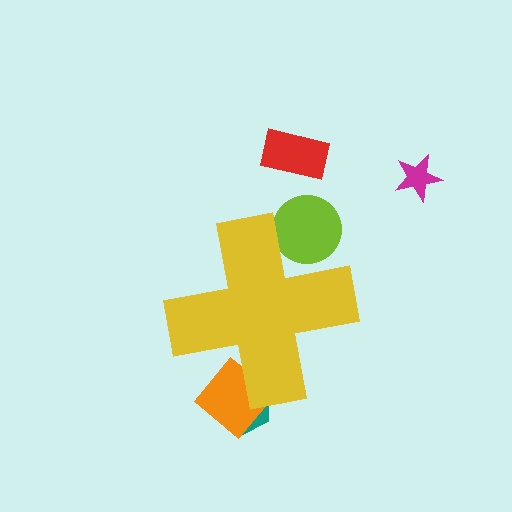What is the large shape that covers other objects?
A yellow cross.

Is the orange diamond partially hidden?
Yes, the orange diamond is partially hidden behind the yellow cross.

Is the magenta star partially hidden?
No, the magenta star is fully visible.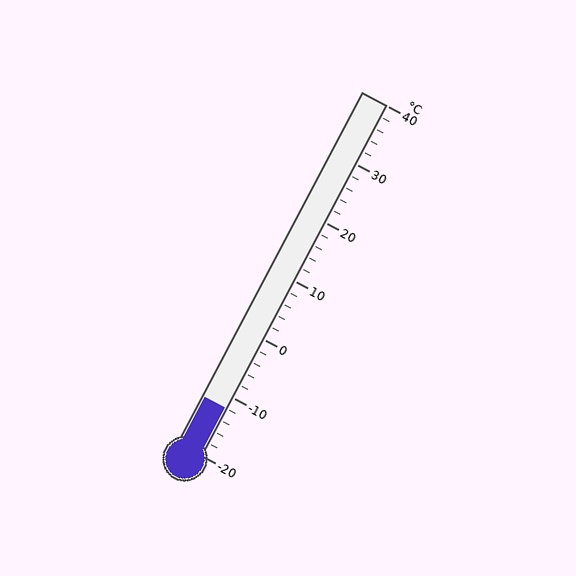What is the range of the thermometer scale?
The thermometer scale ranges from -20°C to 40°C.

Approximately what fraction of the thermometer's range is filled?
The thermometer is filled to approximately 15% of its range.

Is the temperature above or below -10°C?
The temperature is below -10°C.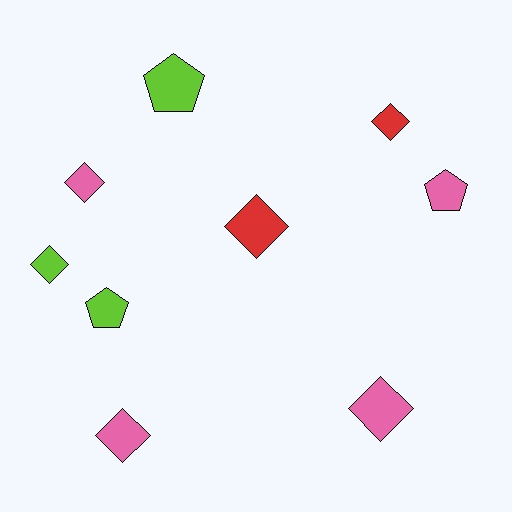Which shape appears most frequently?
Diamond, with 6 objects.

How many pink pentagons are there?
There is 1 pink pentagon.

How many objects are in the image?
There are 9 objects.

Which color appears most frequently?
Pink, with 4 objects.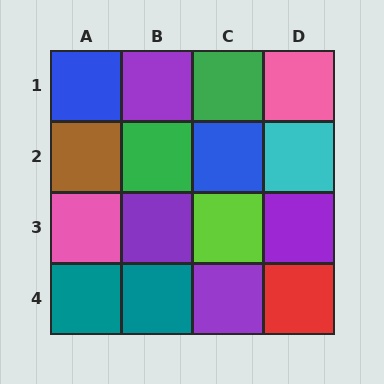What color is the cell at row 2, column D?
Cyan.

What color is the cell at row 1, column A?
Blue.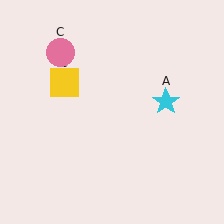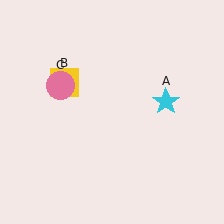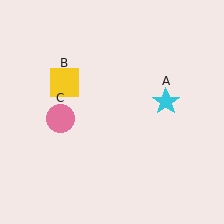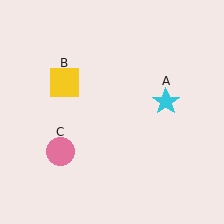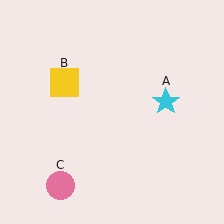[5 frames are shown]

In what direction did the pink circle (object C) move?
The pink circle (object C) moved down.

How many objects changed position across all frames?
1 object changed position: pink circle (object C).